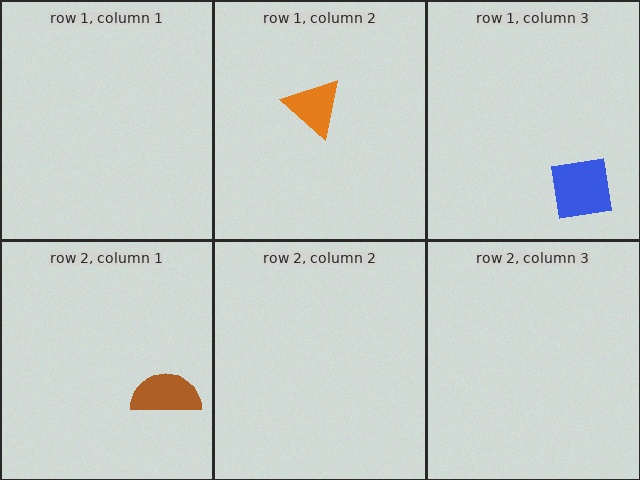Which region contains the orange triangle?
The row 1, column 2 region.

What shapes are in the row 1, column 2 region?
The orange triangle.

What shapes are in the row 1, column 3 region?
The blue square.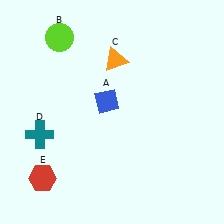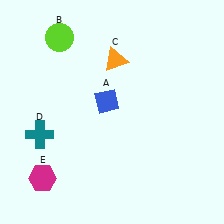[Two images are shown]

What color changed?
The hexagon (E) changed from red in Image 1 to magenta in Image 2.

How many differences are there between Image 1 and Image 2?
There is 1 difference between the two images.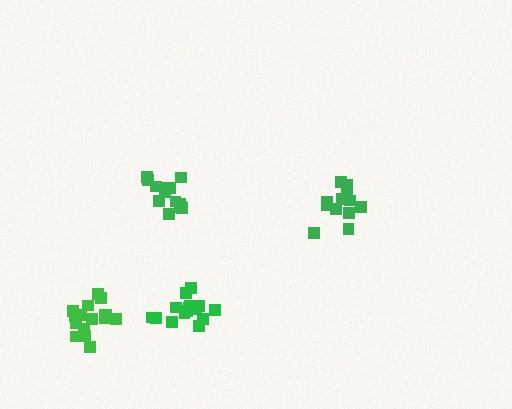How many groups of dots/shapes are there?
There are 4 groups.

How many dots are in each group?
Group 1: 13 dots, Group 2: 13 dots, Group 3: 16 dots, Group 4: 15 dots (57 total).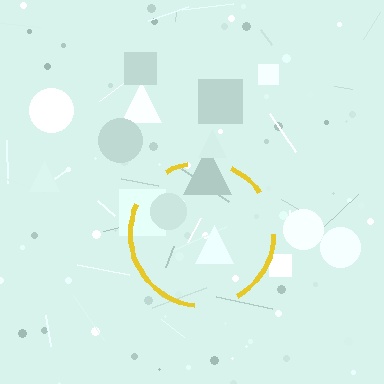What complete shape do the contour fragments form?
The contour fragments form a circle.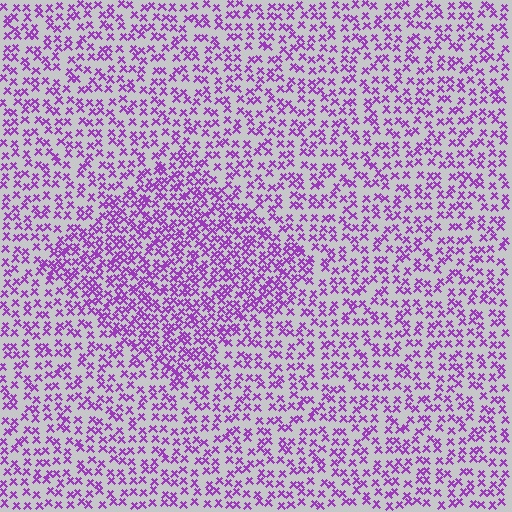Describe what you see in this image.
The image contains small purple elements arranged at two different densities. A diamond-shaped region is visible where the elements are more densely packed than the surrounding area.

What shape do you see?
I see a diamond.